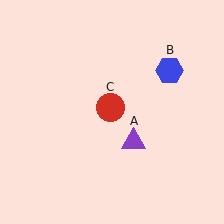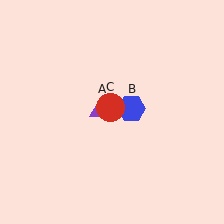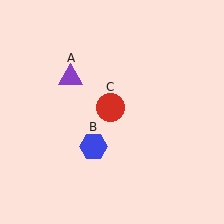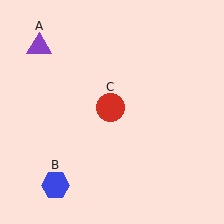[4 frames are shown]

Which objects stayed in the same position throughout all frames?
Red circle (object C) remained stationary.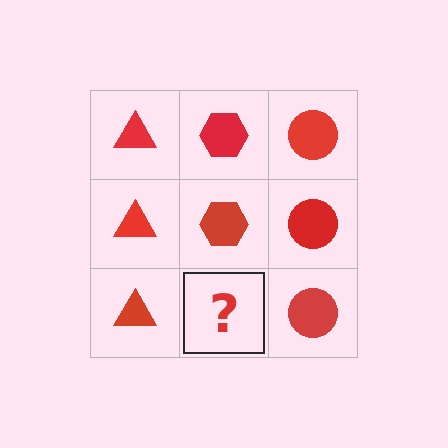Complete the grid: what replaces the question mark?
The question mark should be replaced with a red hexagon.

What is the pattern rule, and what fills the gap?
The rule is that each column has a consistent shape. The gap should be filled with a red hexagon.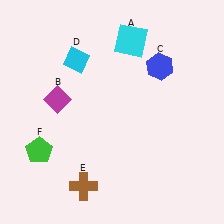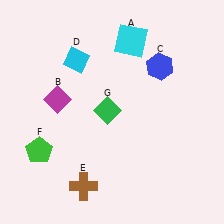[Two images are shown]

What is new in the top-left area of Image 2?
A green diamond (G) was added in the top-left area of Image 2.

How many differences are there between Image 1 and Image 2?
There is 1 difference between the two images.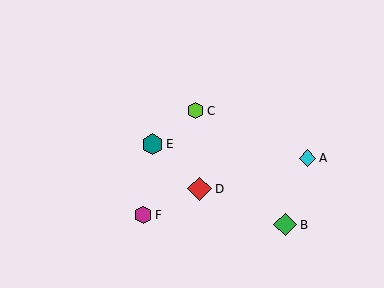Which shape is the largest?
The red diamond (labeled D) is the largest.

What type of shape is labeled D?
Shape D is a red diamond.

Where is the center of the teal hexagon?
The center of the teal hexagon is at (153, 144).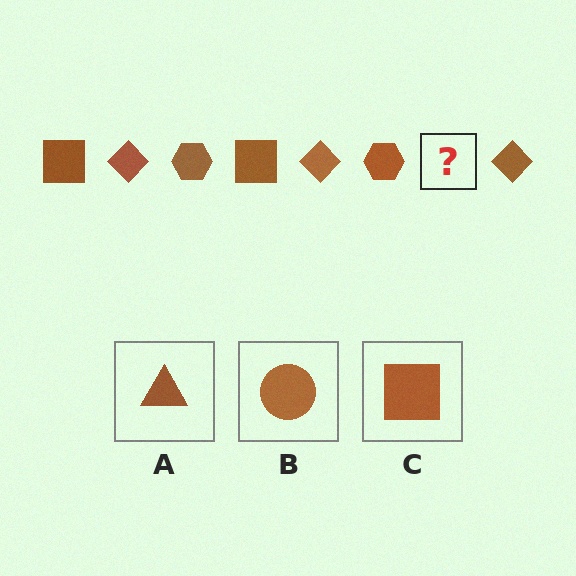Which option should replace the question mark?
Option C.